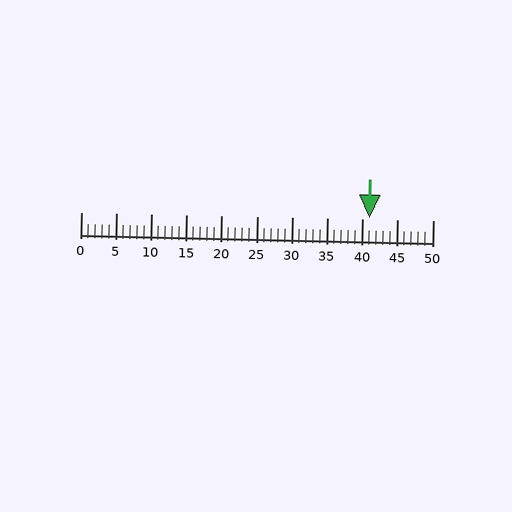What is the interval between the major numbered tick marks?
The major tick marks are spaced 5 units apart.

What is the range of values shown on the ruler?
The ruler shows values from 0 to 50.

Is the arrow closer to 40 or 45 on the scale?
The arrow is closer to 40.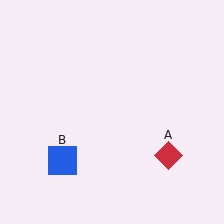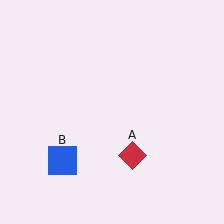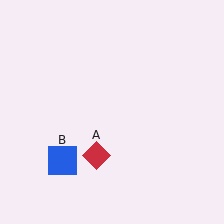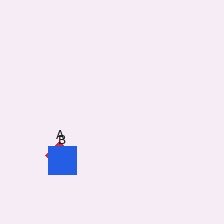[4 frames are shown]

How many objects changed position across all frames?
1 object changed position: red diamond (object A).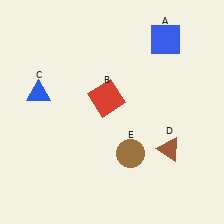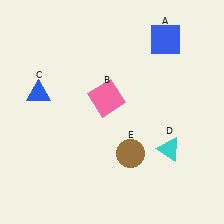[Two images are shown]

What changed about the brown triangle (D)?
In Image 1, D is brown. In Image 2, it changed to cyan.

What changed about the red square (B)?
In Image 1, B is red. In Image 2, it changed to pink.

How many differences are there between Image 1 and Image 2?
There are 2 differences between the two images.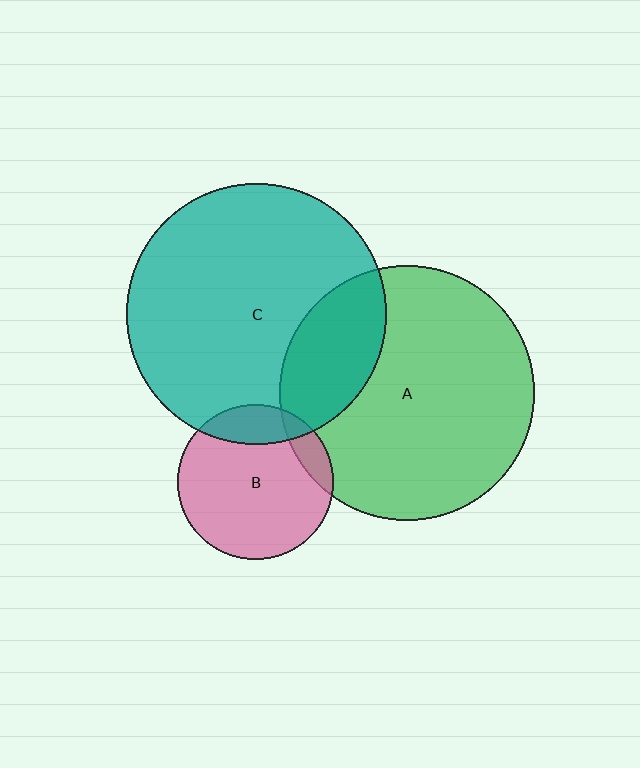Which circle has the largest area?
Circle C (teal).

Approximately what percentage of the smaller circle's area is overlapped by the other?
Approximately 25%.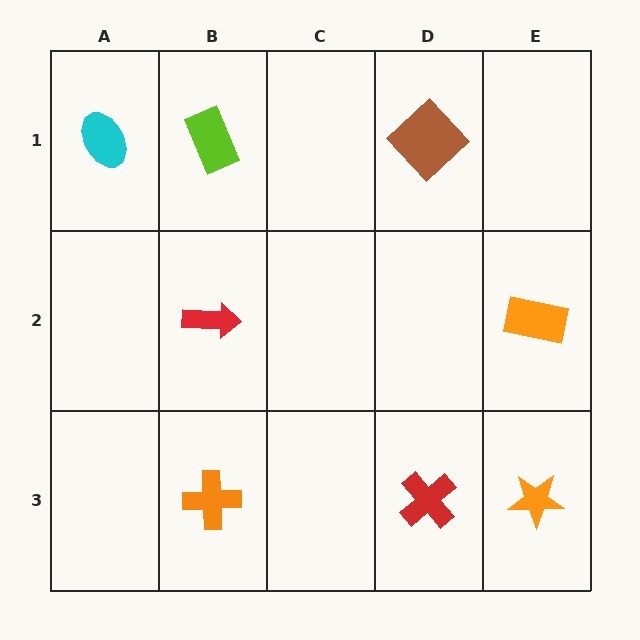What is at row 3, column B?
An orange cross.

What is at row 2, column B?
A red arrow.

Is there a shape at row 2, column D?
No, that cell is empty.